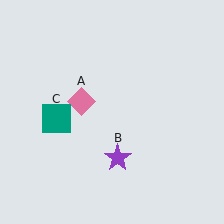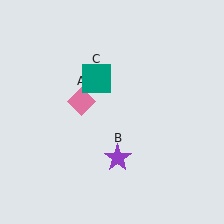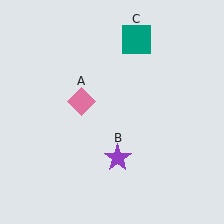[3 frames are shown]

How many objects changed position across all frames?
1 object changed position: teal square (object C).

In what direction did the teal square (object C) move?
The teal square (object C) moved up and to the right.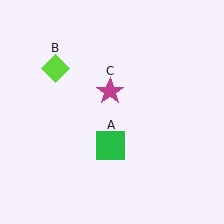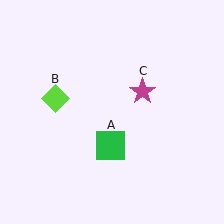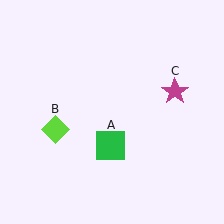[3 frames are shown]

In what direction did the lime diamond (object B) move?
The lime diamond (object B) moved down.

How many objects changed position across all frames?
2 objects changed position: lime diamond (object B), magenta star (object C).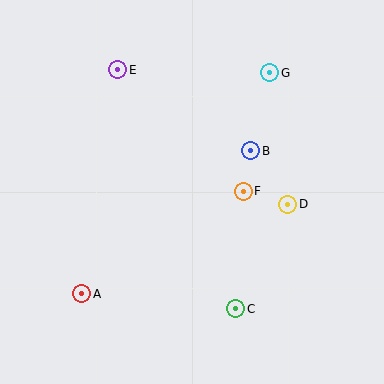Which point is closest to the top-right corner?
Point G is closest to the top-right corner.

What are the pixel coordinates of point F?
Point F is at (243, 191).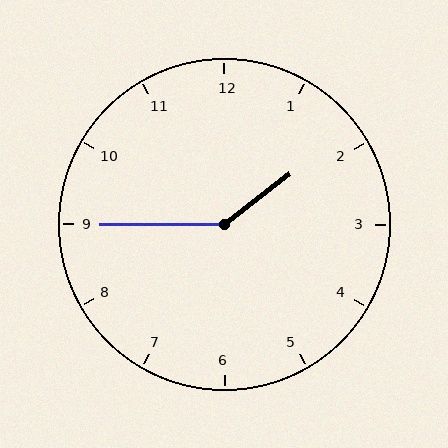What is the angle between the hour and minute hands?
Approximately 142 degrees.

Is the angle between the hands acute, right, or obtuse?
It is obtuse.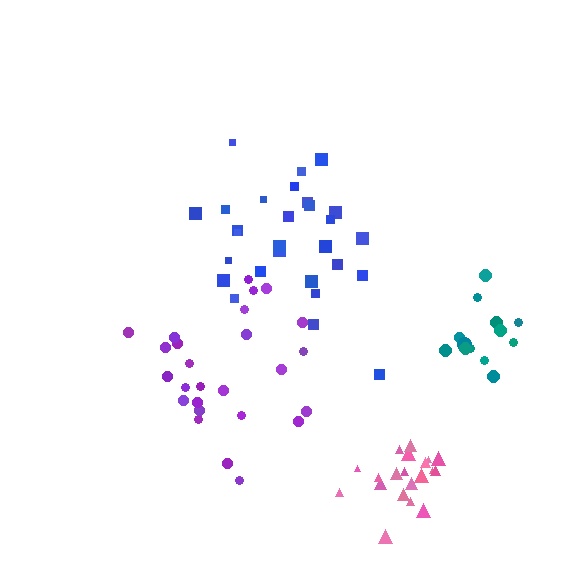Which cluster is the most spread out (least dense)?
Purple.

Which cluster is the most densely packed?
Pink.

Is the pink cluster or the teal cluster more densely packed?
Pink.